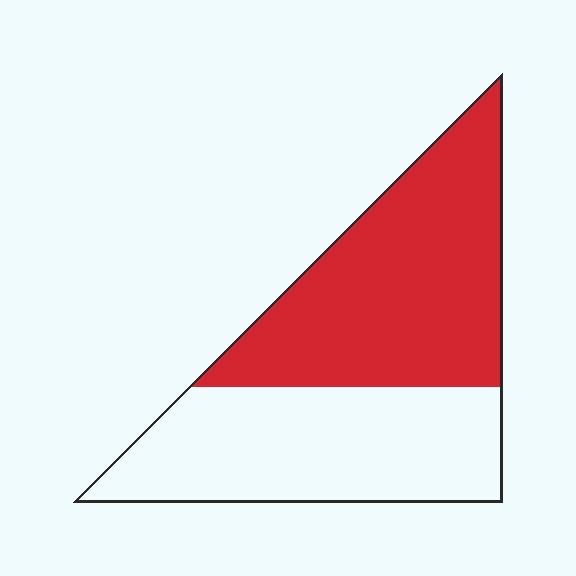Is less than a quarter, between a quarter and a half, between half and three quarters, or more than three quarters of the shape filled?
Between half and three quarters.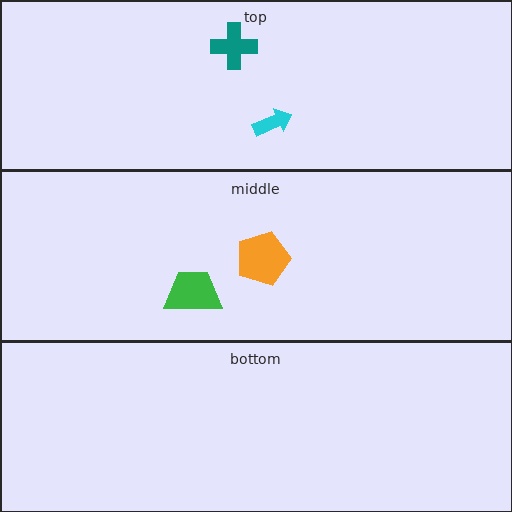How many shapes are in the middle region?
2.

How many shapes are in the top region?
2.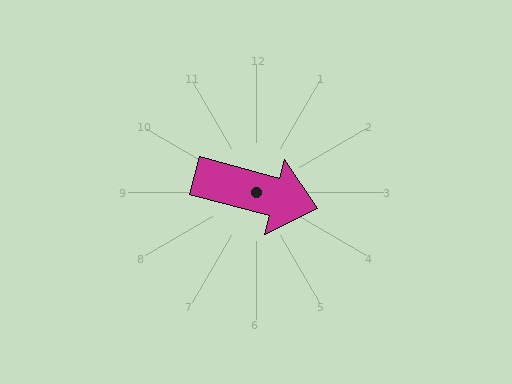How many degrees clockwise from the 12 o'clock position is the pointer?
Approximately 105 degrees.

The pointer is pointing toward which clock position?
Roughly 3 o'clock.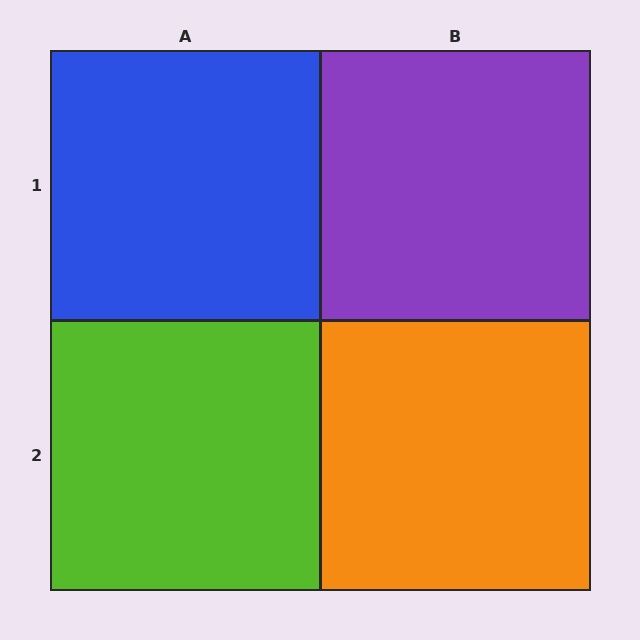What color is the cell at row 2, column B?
Orange.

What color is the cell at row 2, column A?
Lime.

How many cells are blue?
1 cell is blue.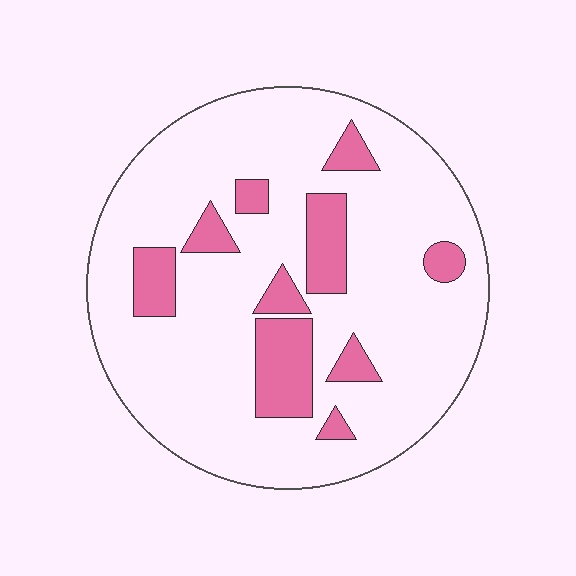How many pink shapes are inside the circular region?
10.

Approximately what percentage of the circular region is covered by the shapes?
Approximately 20%.